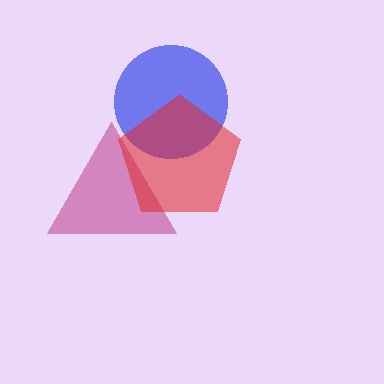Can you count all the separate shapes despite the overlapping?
Yes, there are 3 separate shapes.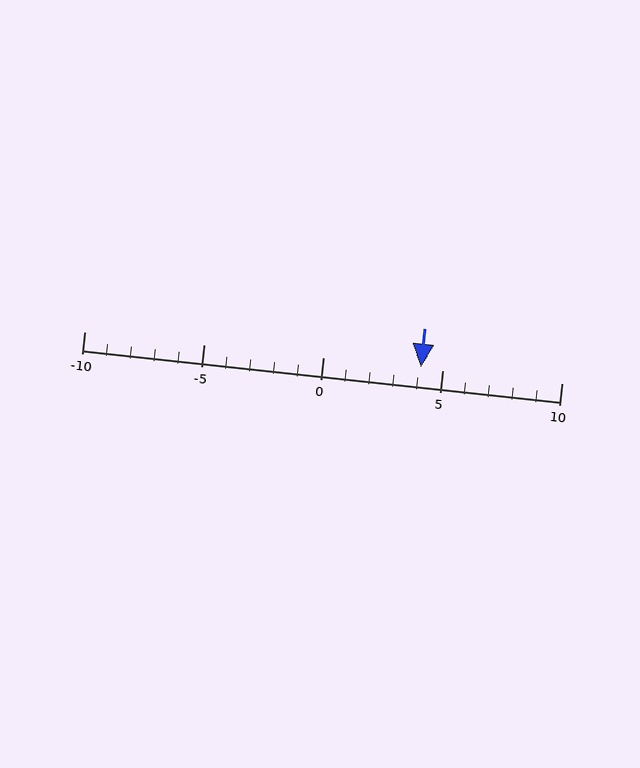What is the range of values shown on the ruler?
The ruler shows values from -10 to 10.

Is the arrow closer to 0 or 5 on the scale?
The arrow is closer to 5.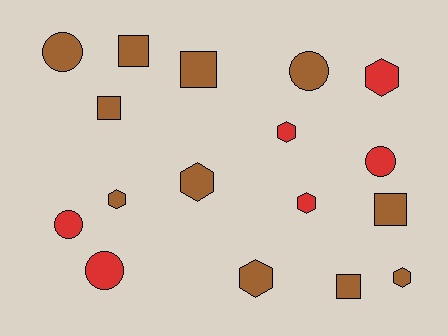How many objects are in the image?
There are 17 objects.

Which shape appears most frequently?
Hexagon, with 7 objects.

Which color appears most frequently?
Brown, with 11 objects.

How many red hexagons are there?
There are 3 red hexagons.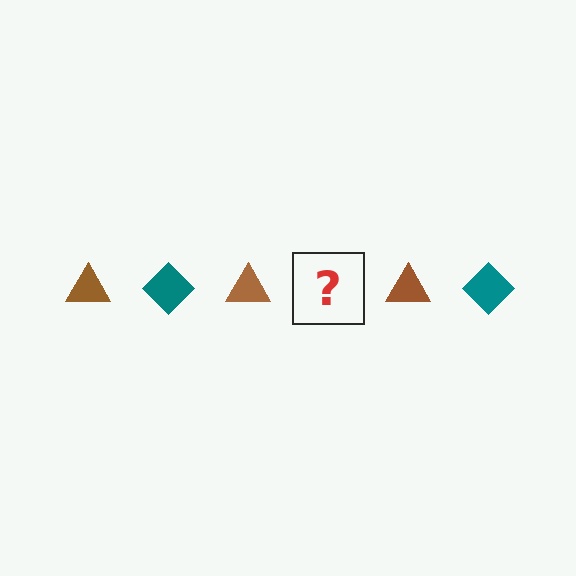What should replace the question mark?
The question mark should be replaced with a teal diamond.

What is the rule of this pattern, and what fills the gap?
The rule is that the pattern alternates between brown triangle and teal diamond. The gap should be filled with a teal diamond.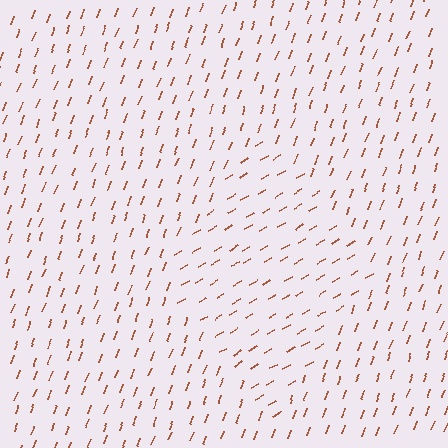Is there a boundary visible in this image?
Yes, there is a texture boundary formed by a change in line orientation.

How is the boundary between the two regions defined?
The boundary is defined purely by a change in line orientation (approximately 39 degrees difference). All lines are the same color and thickness.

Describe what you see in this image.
The image is filled with small brown line segments. A diamond region in the image has lines oriented differently from the surrounding lines, creating a visible texture boundary.